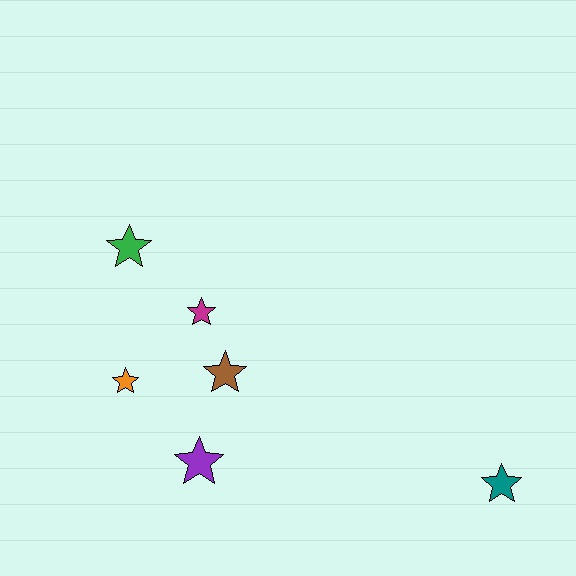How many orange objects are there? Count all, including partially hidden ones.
There is 1 orange object.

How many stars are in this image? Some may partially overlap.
There are 6 stars.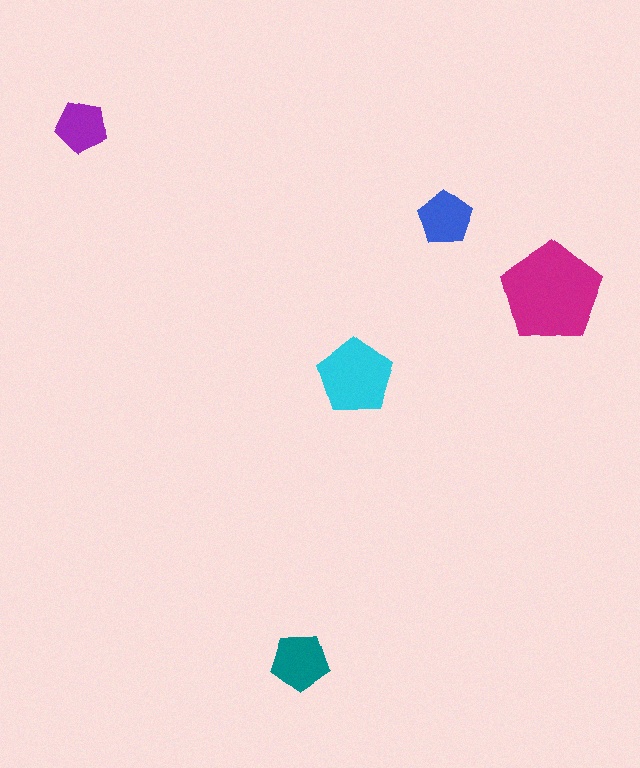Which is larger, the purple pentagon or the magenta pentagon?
The magenta one.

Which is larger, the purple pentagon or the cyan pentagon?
The cyan one.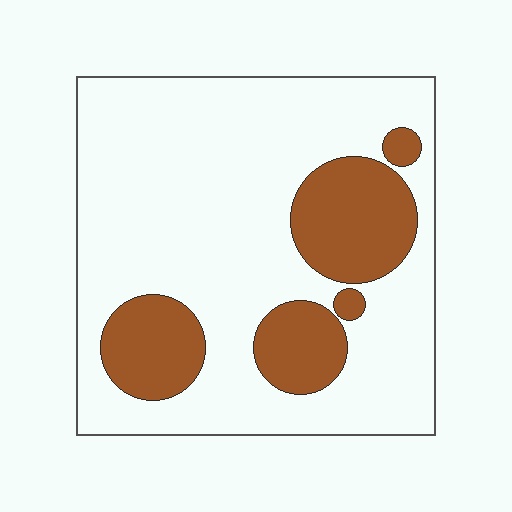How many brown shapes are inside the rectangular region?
5.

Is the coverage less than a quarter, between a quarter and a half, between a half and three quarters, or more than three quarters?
Less than a quarter.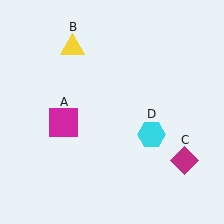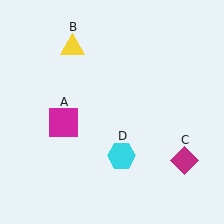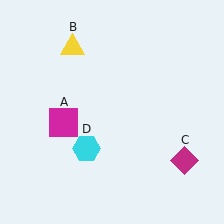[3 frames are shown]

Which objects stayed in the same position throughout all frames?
Magenta square (object A) and yellow triangle (object B) and magenta diamond (object C) remained stationary.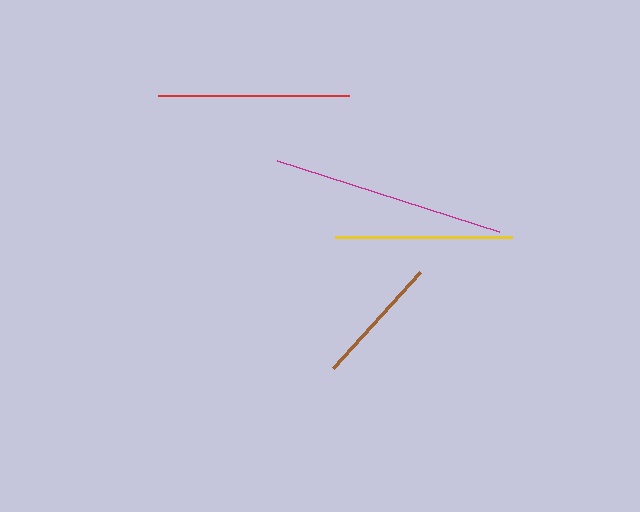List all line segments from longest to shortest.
From longest to shortest: magenta, red, yellow, brown.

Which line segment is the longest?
The magenta line is the longest at approximately 232 pixels.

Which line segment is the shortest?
The brown line is the shortest at approximately 130 pixels.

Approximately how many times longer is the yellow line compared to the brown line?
The yellow line is approximately 1.4 times the length of the brown line.